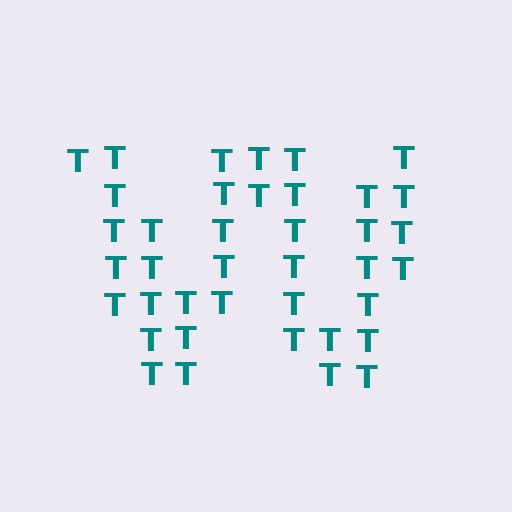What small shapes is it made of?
It is made of small letter T's.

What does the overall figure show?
The overall figure shows the letter W.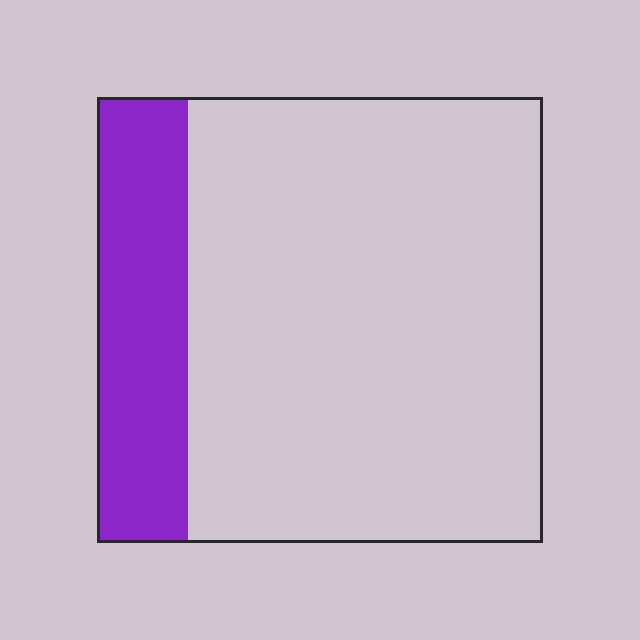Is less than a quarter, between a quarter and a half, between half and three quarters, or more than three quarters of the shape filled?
Less than a quarter.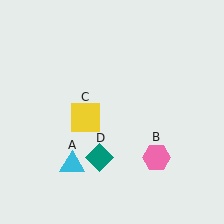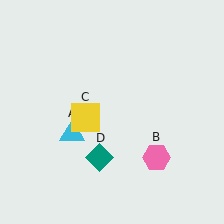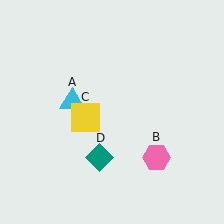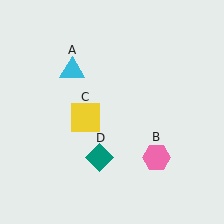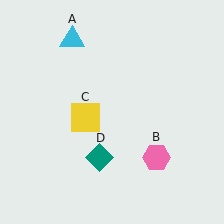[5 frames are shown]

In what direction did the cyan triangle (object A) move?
The cyan triangle (object A) moved up.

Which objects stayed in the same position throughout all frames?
Pink hexagon (object B) and yellow square (object C) and teal diamond (object D) remained stationary.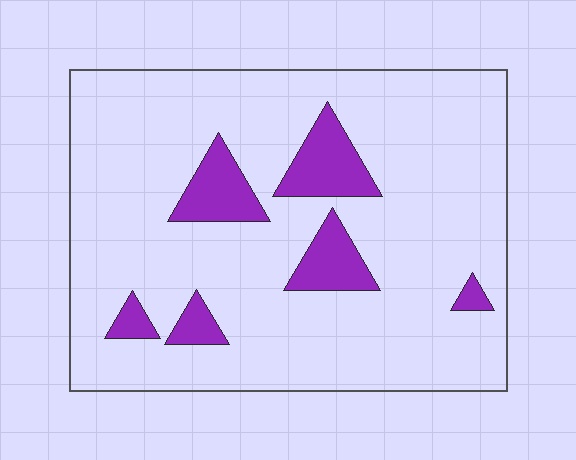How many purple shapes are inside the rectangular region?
6.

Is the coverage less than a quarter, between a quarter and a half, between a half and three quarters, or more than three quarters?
Less than a quarter.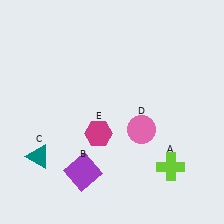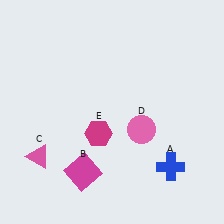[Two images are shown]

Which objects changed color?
A changed from lime to blue. B changed from purple to magenta. C changed from teal to pink.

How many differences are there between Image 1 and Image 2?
There are 3 differences between the two images.